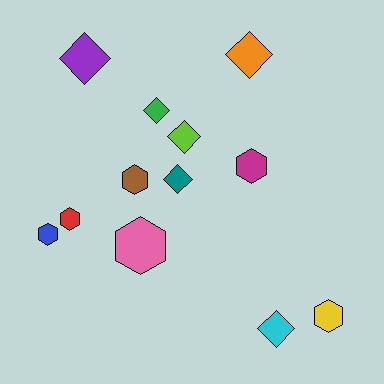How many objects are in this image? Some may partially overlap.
There are 12 objects.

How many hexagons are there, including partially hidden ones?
There are 6 hexagons.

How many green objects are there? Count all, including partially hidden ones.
There is 1 green object.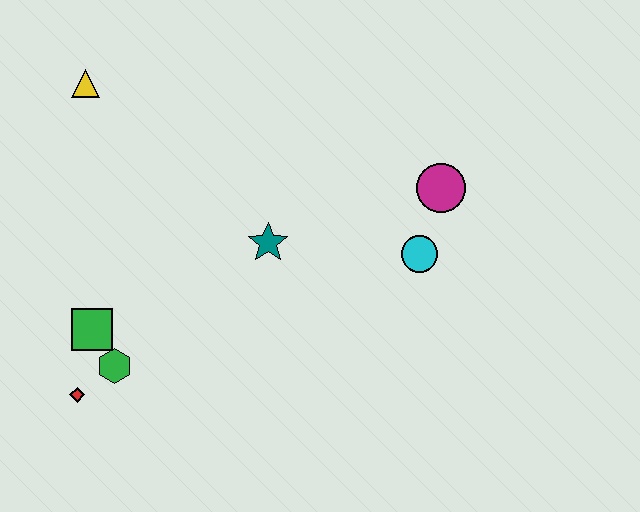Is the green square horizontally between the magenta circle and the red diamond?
Yes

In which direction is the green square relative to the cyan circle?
The green square is to the left of the cyan circle.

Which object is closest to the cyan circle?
The magenta circle is closest to the cyan circle.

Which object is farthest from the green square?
The magenta circle is farthest from the green square.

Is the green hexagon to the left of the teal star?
Yes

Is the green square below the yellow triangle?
Yes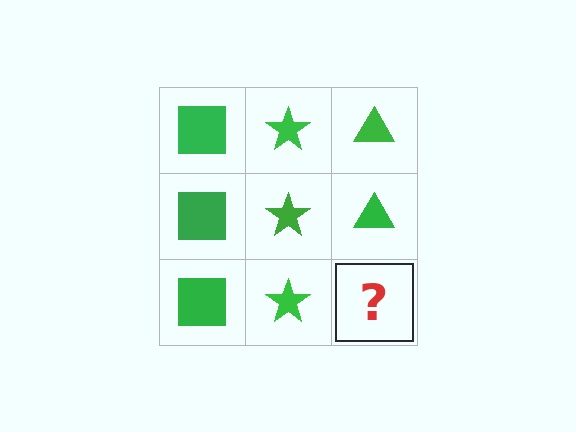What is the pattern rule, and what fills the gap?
The rule is that each column has a consistent shape. The gap should be filled with a green triangle.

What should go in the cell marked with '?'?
The missing cell should contain a green triangle.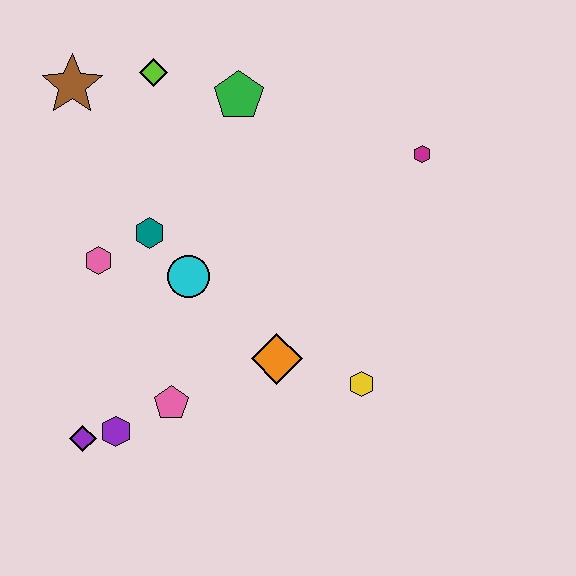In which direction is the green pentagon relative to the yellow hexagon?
The green pentagon is above the yellow hexagon.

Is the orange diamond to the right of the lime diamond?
Yes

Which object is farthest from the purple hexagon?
The magenta hexagon is farthest from the purple hexagon.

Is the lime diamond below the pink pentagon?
No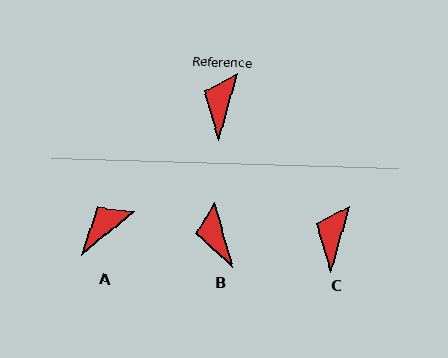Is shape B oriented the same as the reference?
No, it is off by about 31 degrees.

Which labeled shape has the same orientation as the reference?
C.